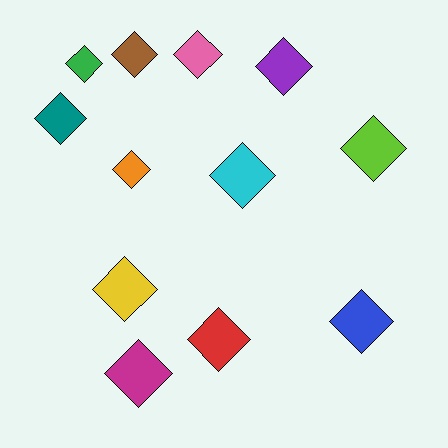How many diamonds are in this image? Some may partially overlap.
There are 12 diamonds.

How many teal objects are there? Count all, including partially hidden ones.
There is 1 teal object.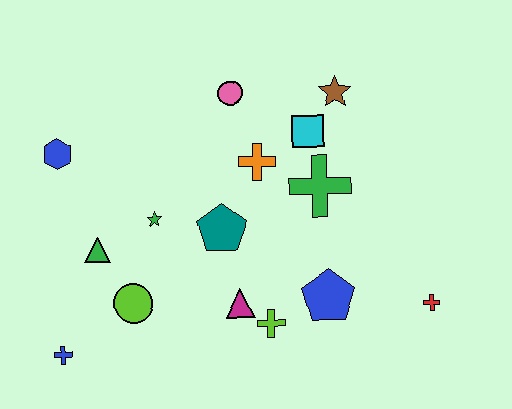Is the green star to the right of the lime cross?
No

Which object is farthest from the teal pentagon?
The red cross is farthest from the teal pentagon.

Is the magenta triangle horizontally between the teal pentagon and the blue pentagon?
Yes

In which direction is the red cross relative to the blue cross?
The red cross is to the right of the blue cross.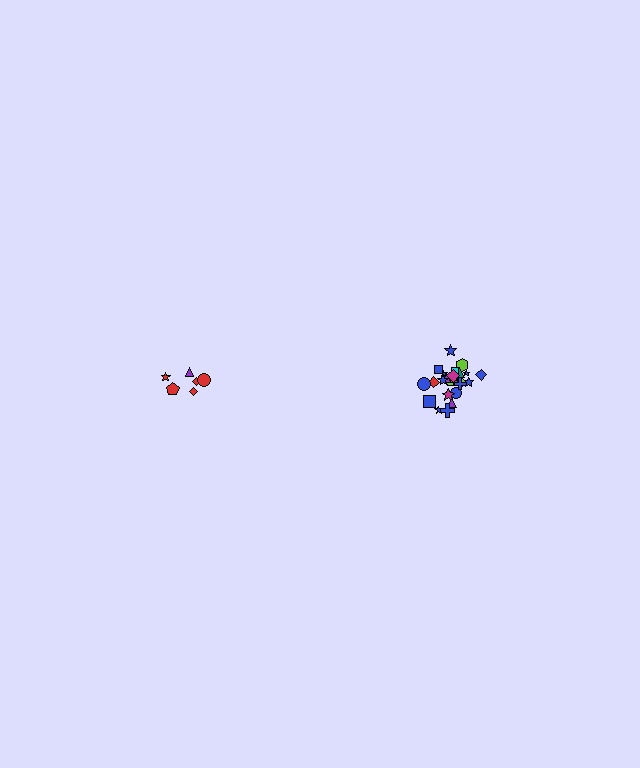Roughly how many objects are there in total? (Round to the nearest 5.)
Roughly 30 objects in total.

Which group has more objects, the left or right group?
The right group.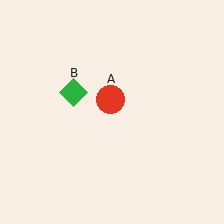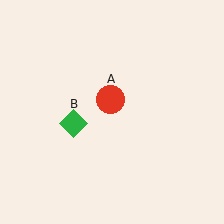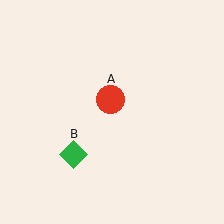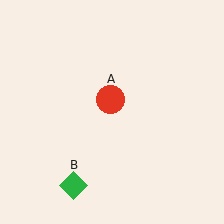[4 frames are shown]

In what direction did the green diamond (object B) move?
The green diamond (object B) moved down.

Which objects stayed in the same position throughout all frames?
Red circle (object A) remained stationary.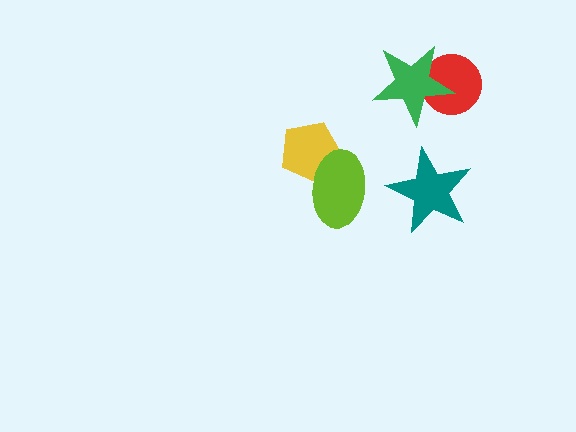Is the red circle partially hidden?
Yes, it is partially covered by another shape.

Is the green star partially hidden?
No, no other shape covers it.